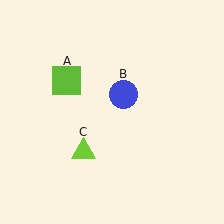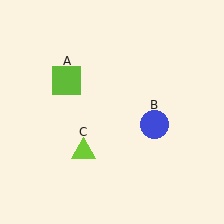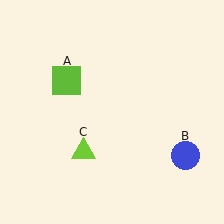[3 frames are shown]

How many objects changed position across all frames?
1 object changed position: blue circle (object B).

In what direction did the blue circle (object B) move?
The blue circle (object B) moved down and to the right.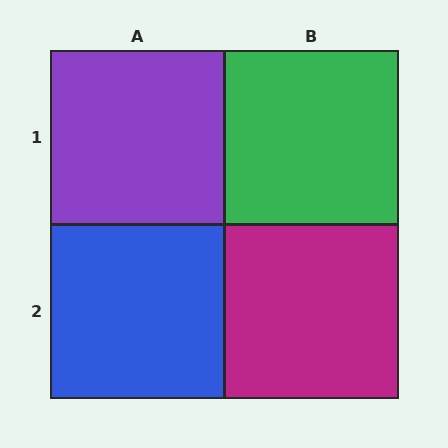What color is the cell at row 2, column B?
Magenta.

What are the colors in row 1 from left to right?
Purple, green.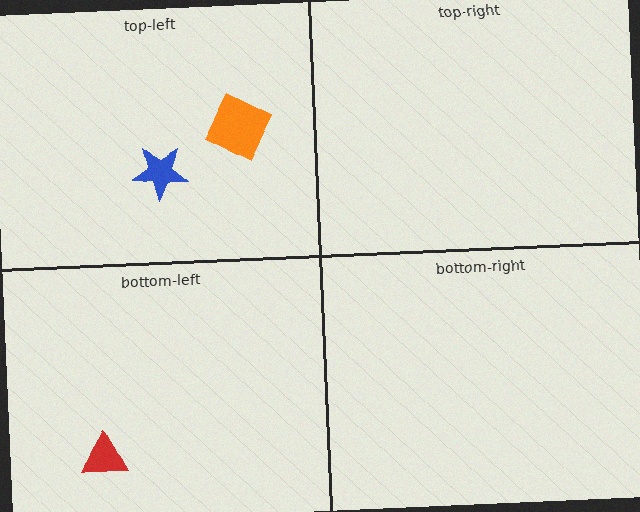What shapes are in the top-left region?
The orange diamond, the blue star.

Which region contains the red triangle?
The bottom-left region.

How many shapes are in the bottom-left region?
1.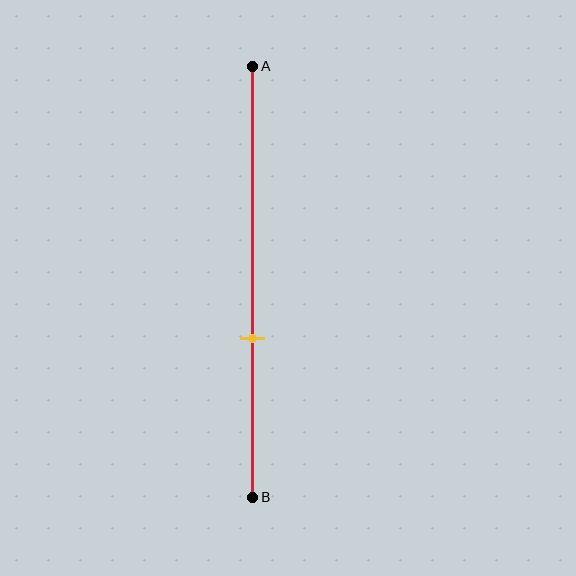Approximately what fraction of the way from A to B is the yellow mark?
The yellow mark is approximately 65% of the way from A to B.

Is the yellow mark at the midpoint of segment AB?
No, the mark is at about 65% from A, not at the 50% midpoint.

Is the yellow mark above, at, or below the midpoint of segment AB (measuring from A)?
The yellow mark is below the midpoint of segment AB.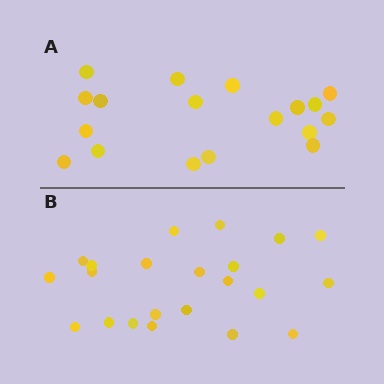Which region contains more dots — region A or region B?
Region B (the bottom region) has more dots.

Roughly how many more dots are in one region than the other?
Region B has about 4 more dots than region A.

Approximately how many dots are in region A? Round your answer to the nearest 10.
About 20 dots. (The exact count is 18, which rounds to 20.)